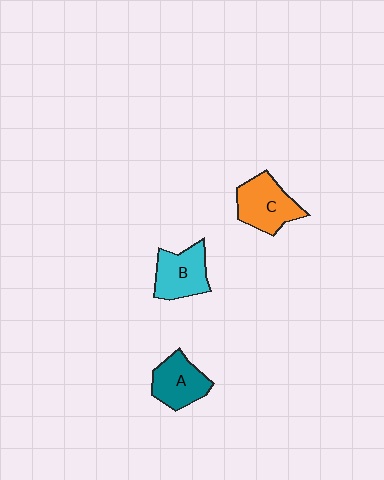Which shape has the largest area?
Shape C (orange).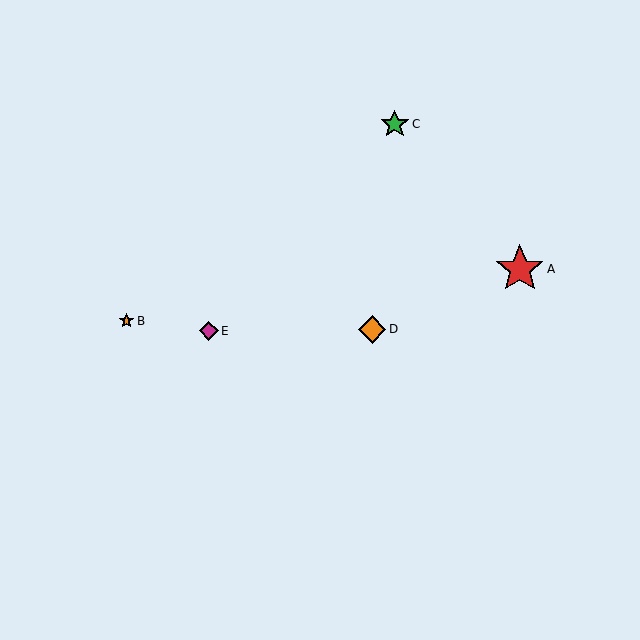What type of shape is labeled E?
Shape E is a magenta diamond.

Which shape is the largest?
The red star (labeled A) is the largest.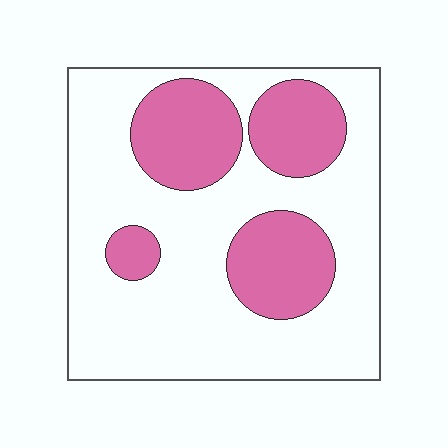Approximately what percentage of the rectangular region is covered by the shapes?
Approximately 30%.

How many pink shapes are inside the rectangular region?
4.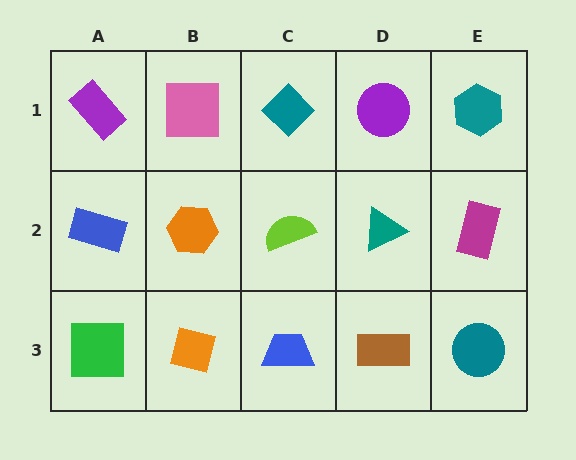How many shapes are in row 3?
5 shapes.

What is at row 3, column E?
A teal circle.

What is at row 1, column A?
A purple rectangle.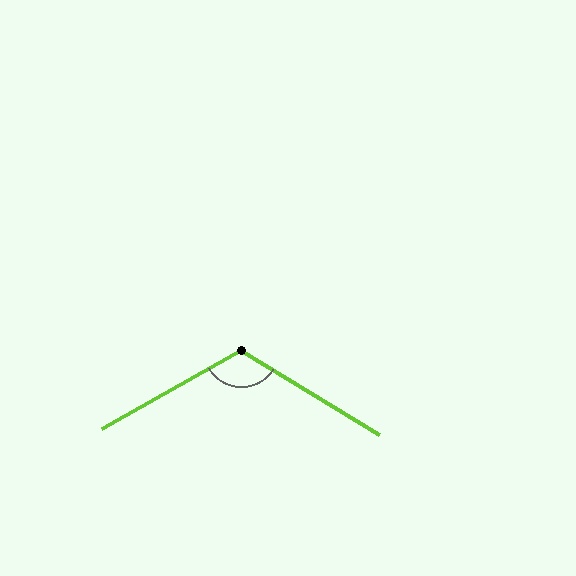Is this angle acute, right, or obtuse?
It is obtuse.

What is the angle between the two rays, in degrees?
Approximately 119 degrees.